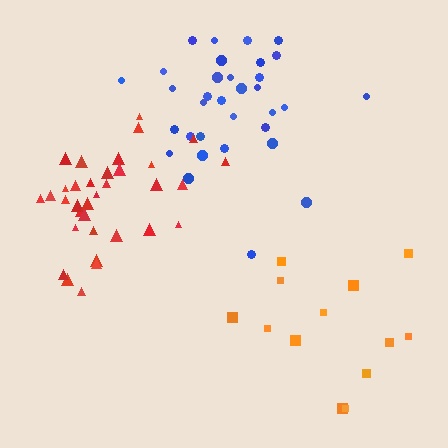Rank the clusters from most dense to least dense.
red, blue, orange.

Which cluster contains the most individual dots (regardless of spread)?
Red (34).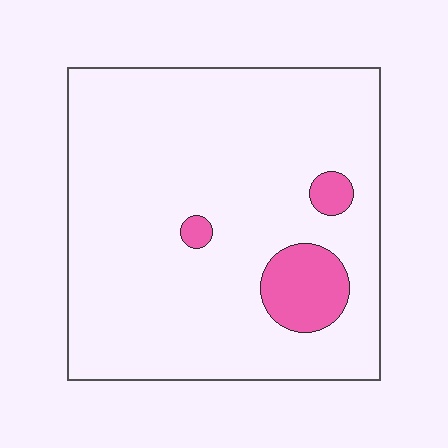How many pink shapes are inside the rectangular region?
3.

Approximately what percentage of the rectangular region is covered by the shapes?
Approximately 10%.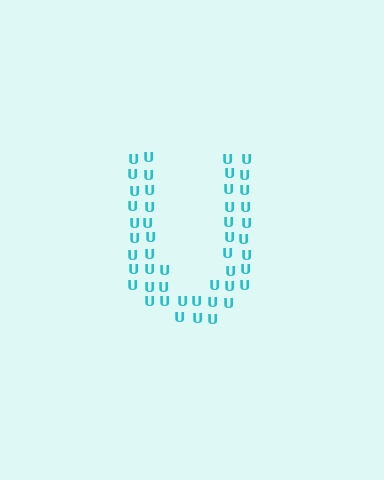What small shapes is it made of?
It is made of small letter U's.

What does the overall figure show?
The overall figure shows the letter U.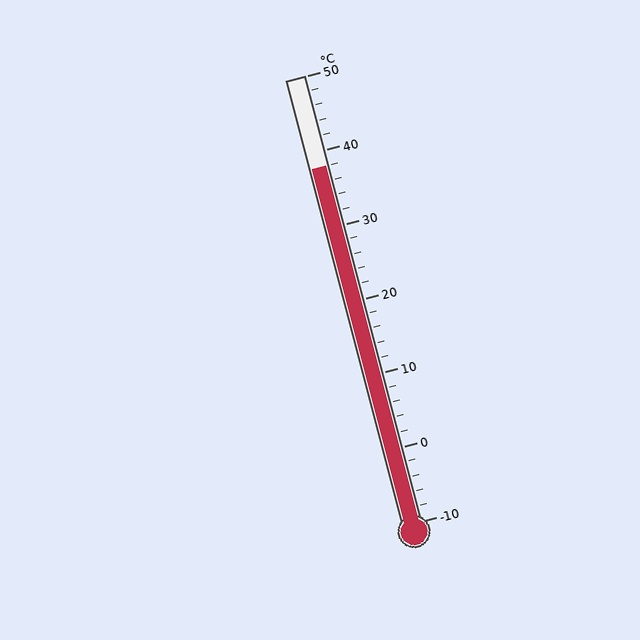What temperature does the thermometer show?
The thermometer shows approximately 38°C.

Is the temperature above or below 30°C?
The temperature is above 30°C.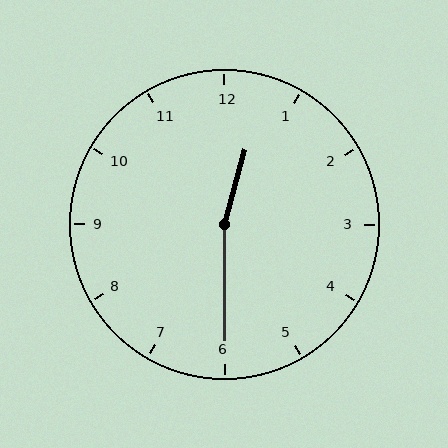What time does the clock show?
12:30.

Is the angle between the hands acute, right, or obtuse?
It is obtuse.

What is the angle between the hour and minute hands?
Approximately 165 degrees.